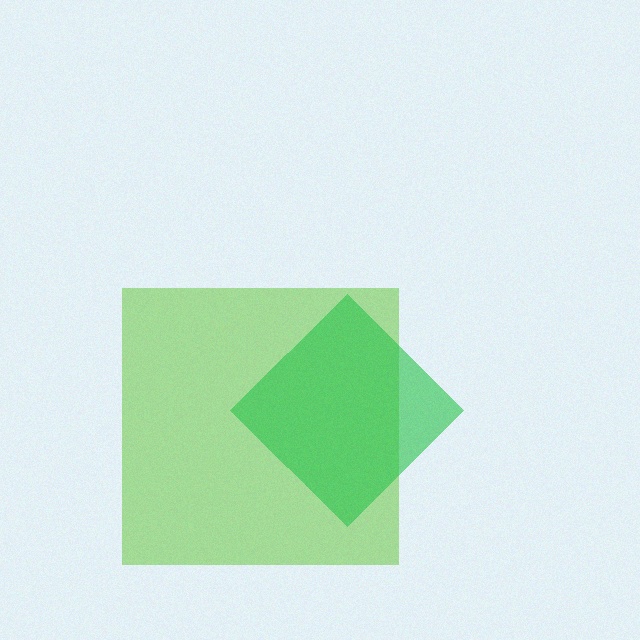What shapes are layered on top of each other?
The layered shapes are: a lime square, a green diamond.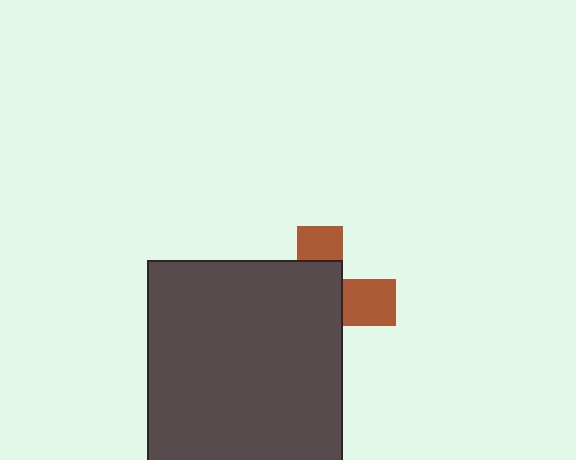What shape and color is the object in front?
The object in front is a dark gray rectangle.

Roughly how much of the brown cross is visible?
A small part of it is visible (roughly 33%).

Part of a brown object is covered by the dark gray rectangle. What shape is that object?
It is a cross.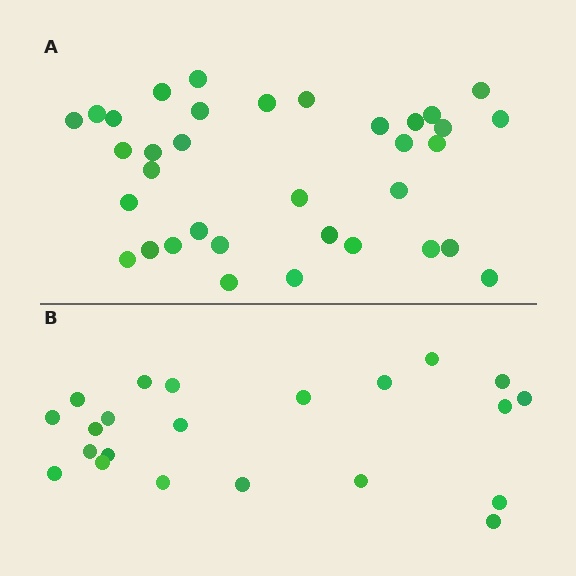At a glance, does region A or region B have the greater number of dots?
Region A (the top region) has more dots.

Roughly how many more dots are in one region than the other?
Region A has approximately 15 more dots than region B.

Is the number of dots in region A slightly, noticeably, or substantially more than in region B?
Region A has substantially more. The ratio is roughly 1.6 to 1.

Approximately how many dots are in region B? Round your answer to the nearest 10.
About 20 dots. (The exact count is 22, which rounds to 20.)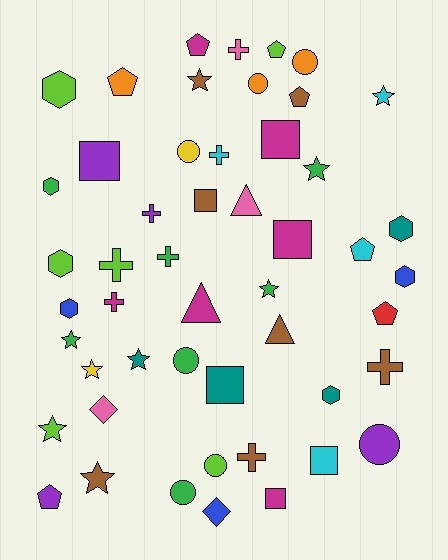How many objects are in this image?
There are 50 objects.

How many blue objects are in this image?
There are 3 blue objects.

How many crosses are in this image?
There are 8 crosses.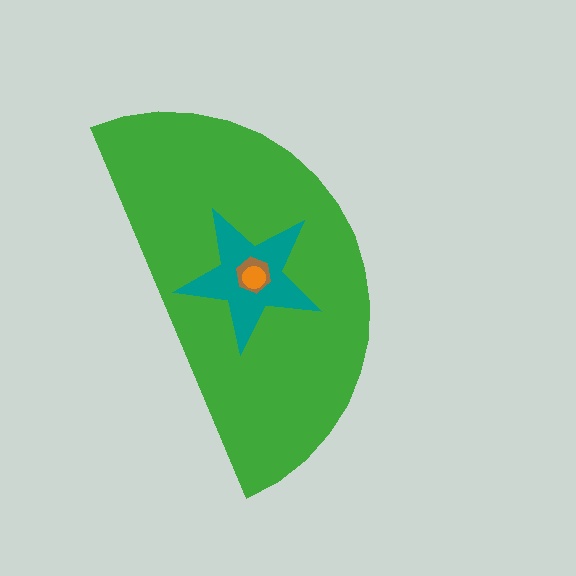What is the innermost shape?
The orange circle.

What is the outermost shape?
The green semicircle.